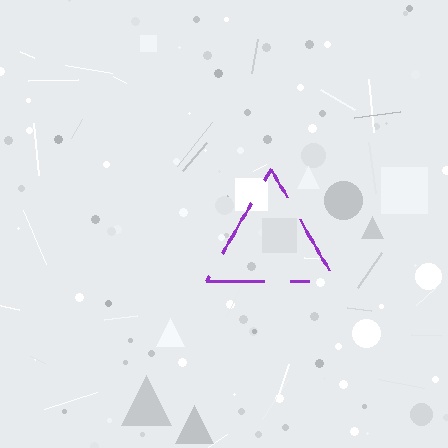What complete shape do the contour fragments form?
The contour fragments form a triangle.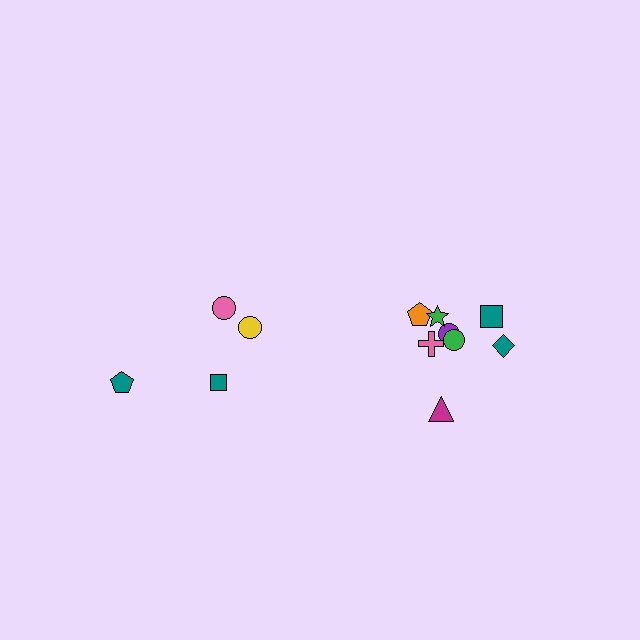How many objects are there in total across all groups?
There are 12 objects.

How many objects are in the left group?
There are 4 objects.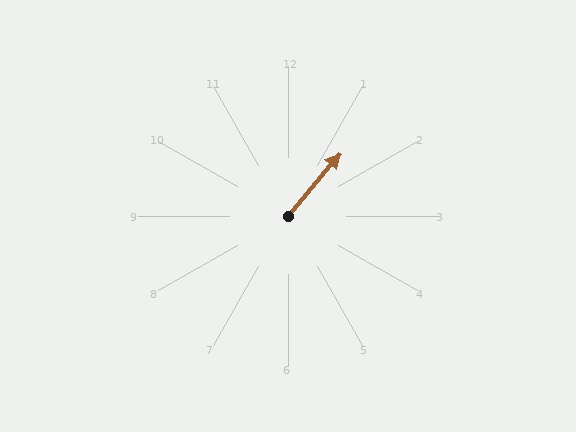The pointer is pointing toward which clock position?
Roughly 1 o'clock.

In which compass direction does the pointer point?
Northeast.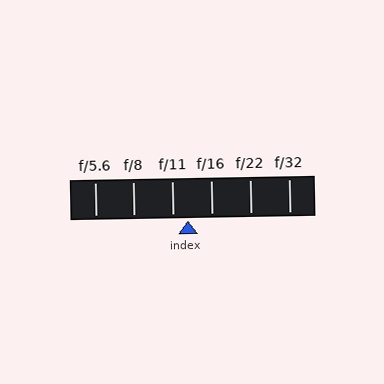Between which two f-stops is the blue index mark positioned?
The index mark is between f/11 and f/16.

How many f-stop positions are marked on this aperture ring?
There are 6 f-stop positions marked.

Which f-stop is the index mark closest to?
The index mark is closest to f/11.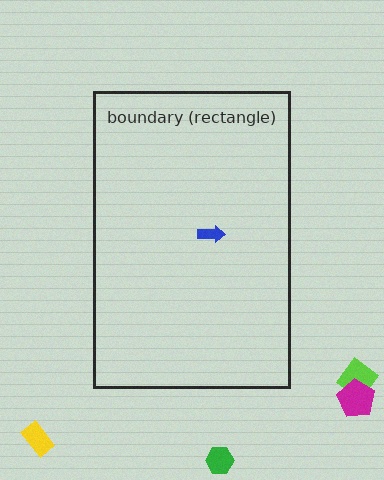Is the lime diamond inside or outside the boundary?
Outside.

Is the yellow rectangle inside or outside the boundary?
Outside.